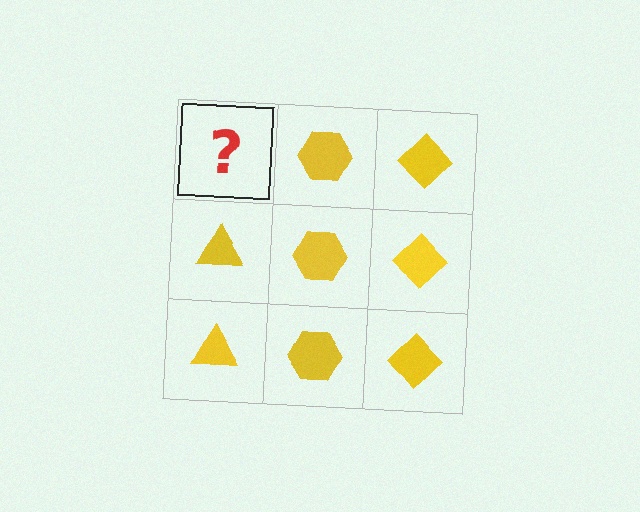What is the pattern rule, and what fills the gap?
The rule is that each column has a consistent shape. The gap should be filled with a yellow triangle.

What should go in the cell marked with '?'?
The missing cell should contain a yellow triangle.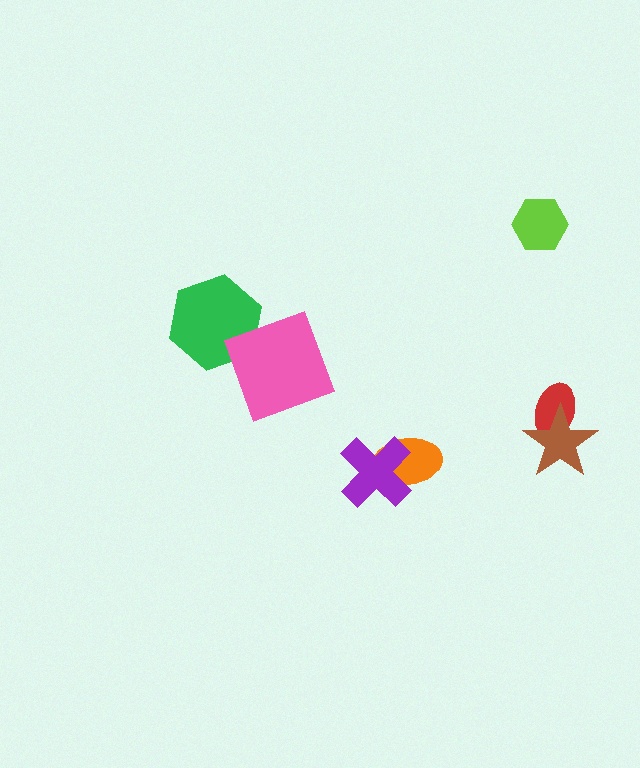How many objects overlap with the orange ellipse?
1 object overlaps with the orange ellipse.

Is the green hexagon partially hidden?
Yes, it is partially covered by another shape.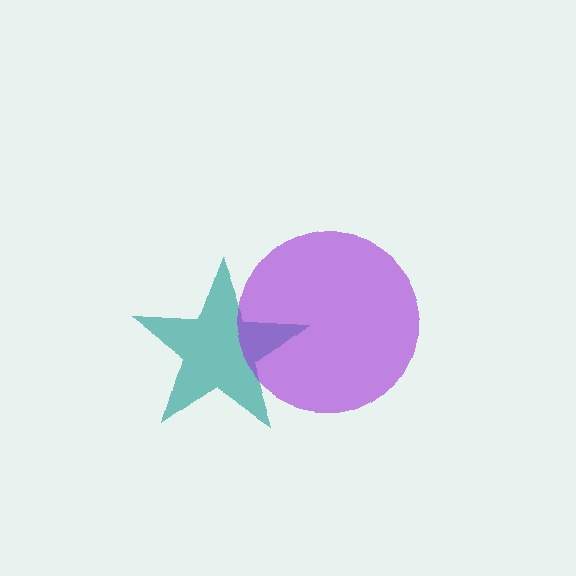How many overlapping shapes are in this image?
There are 2 overlapping shapes in the image.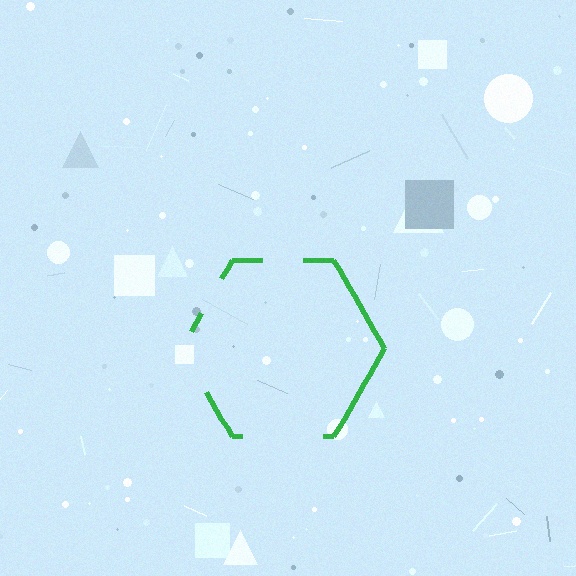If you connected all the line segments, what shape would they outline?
They would outline a hexagon.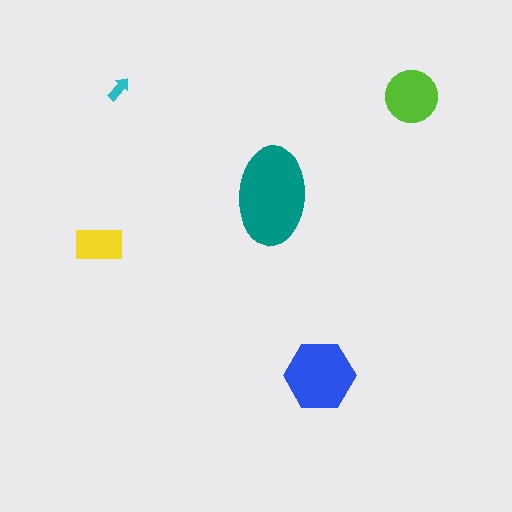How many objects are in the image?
There are 5 objects in the image.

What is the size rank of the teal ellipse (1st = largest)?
1st.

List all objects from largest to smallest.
The teal ellipse, the blue hexagon, the lime circle, the yellow rectangle, the cyan arrow.